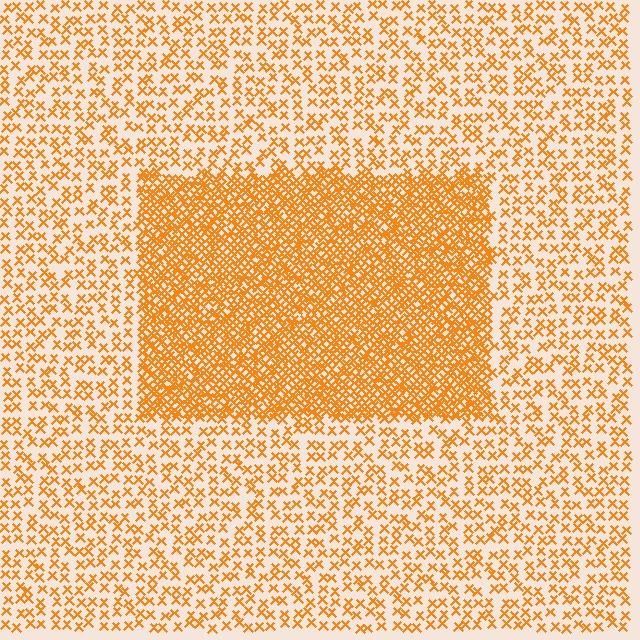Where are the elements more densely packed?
The elements are more densely packed inside the rectangle boundary.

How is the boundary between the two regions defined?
The boundary is defined by a change in element density (approximately 2.8x ratio). All elements are the same color, size, and shape.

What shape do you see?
I see a rectangle.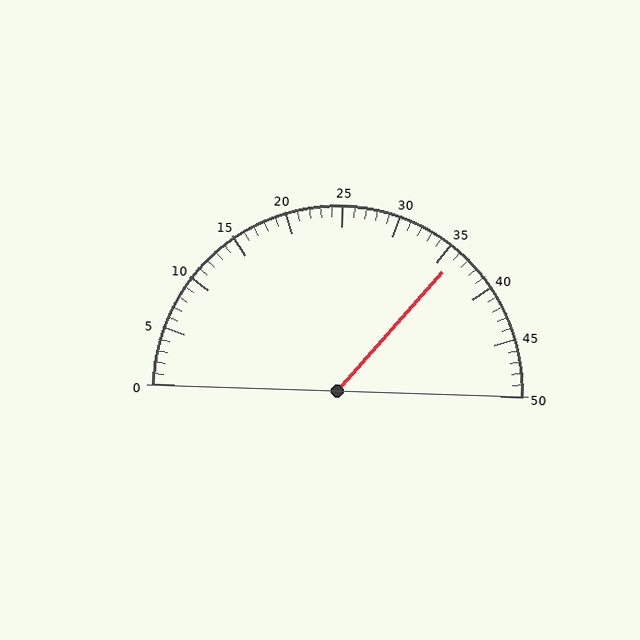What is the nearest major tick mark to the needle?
The nearest major tick mark is 35.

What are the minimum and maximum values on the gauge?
The gauge ranges from 0 to 50.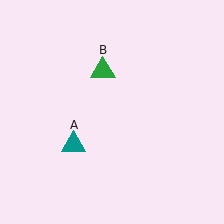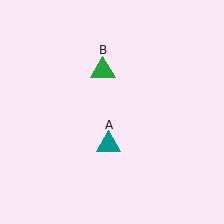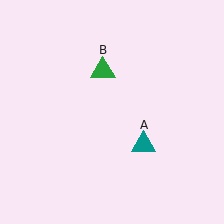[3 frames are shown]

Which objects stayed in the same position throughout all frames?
Green triangle (object B) remained stationary.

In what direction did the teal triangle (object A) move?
The teal triangle (object A) moved right.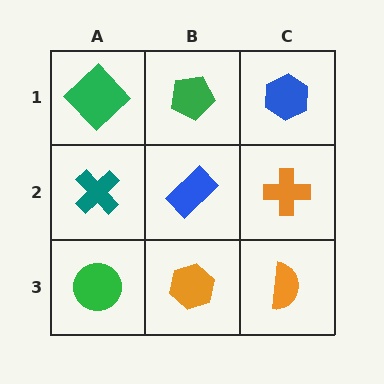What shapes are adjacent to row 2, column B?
A green pentagon (row 1, column B), an orange hexagon (row 3, column B), a teal cross (row 2, column A), an orange cross (row 2, column C).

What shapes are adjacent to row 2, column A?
A green diamond (row 1, column A), a green circle (row 3, column A), a blue rectangle (row 2, column B).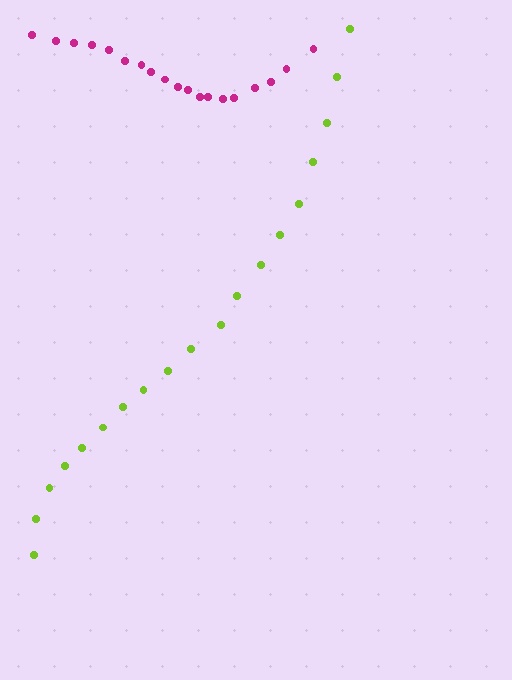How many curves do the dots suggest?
There are 2 distinct paths.